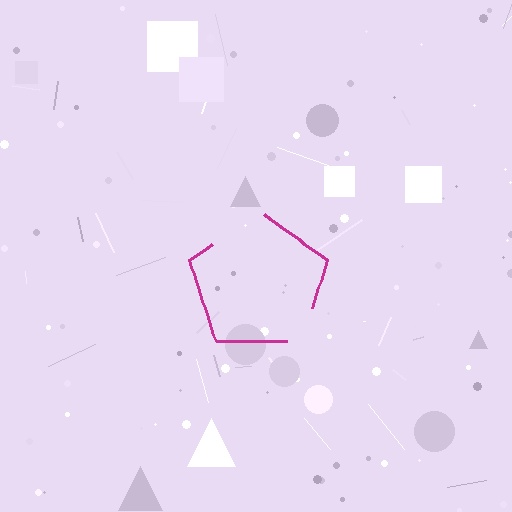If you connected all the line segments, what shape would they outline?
They would outline a pentagon.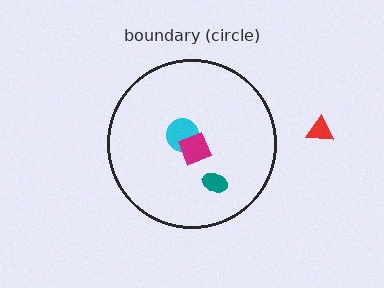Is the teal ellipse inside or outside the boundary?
Inside.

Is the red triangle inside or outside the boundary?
Outside.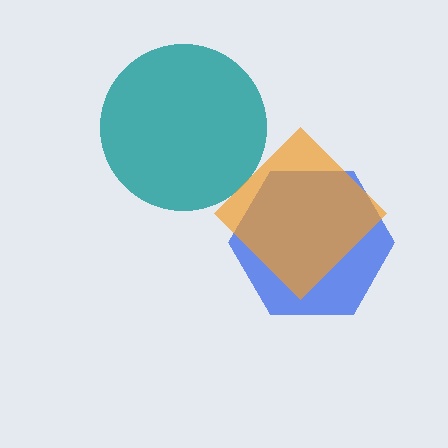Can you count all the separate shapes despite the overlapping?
Yes, there are 3 separate shapes.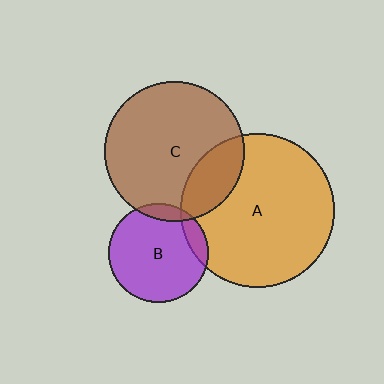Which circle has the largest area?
Circle A (orange).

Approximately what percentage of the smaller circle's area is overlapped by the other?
Approximately 10%.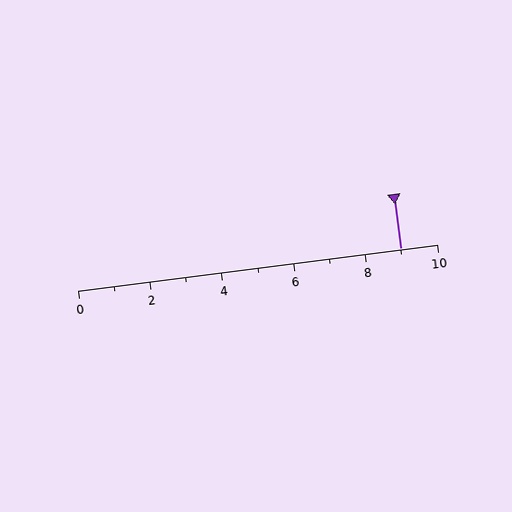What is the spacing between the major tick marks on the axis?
The major ticks are spaced 2 apart.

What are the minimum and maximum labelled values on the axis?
The axis runs from 0 to 10.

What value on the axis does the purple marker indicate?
The marker indicates approximately 9.